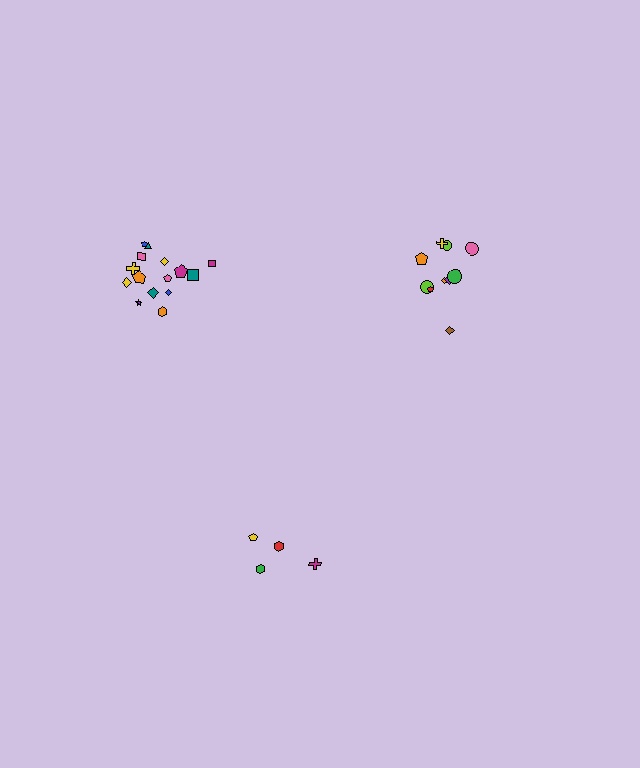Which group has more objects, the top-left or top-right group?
The top-left group.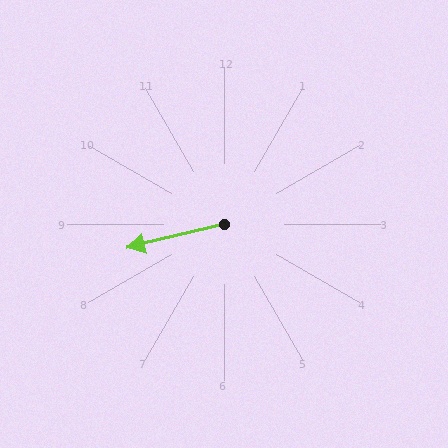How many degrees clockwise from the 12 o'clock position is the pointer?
Approximately 256 degrees.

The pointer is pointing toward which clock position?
Roughly 9 o'clock.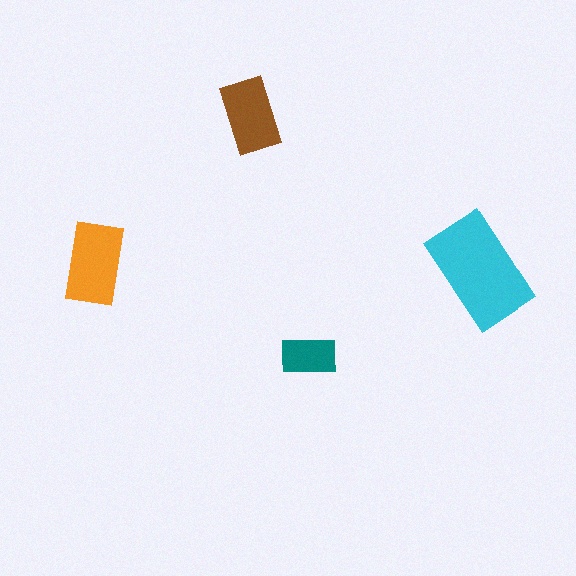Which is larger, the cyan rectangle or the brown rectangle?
The cyan one.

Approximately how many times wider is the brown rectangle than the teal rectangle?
About 1.5 times wider.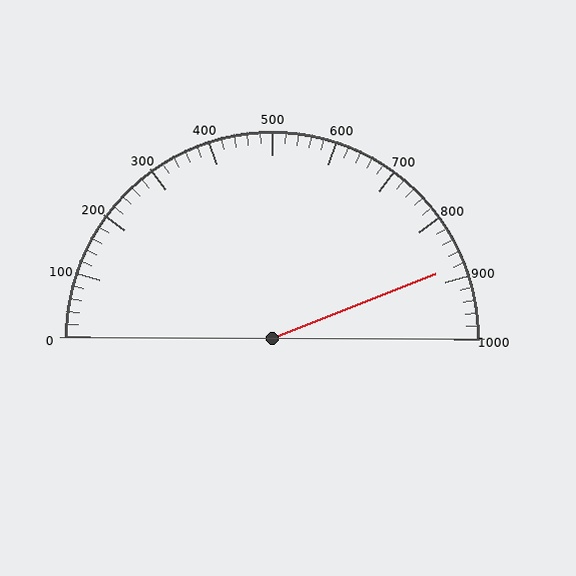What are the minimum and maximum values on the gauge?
The gauge ranges from 0 to 1000.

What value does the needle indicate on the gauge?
The needle indicates approximately 880.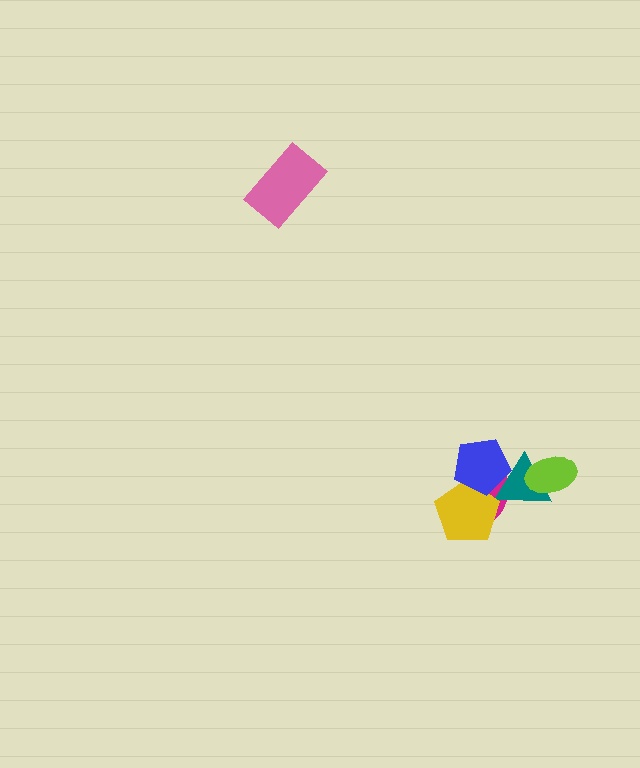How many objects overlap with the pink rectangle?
0 objects overlap with the pink rectangle.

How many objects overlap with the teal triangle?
3 objects overlap with the teal triangle.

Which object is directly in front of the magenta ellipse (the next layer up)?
The teal triangle is directly in front of the magenta ellipse.